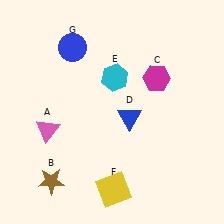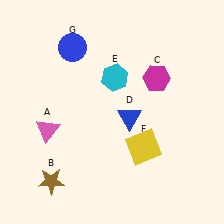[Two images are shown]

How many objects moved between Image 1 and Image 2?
1 object moved between the two images.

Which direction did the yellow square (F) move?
The yellow square (F) moved up.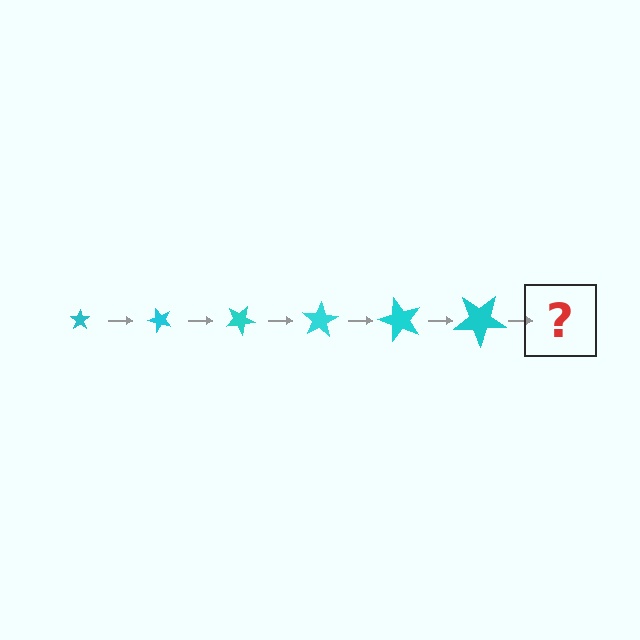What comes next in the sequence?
The next element should be a star, larger than the previous one and rotated 300 degrees from the start.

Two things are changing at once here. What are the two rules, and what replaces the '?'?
The two rules are that the star grows larger each step and it rotates 50 degrees each step. The '?' should be a star, larger than the previous one and rotated 300 degrees from the start.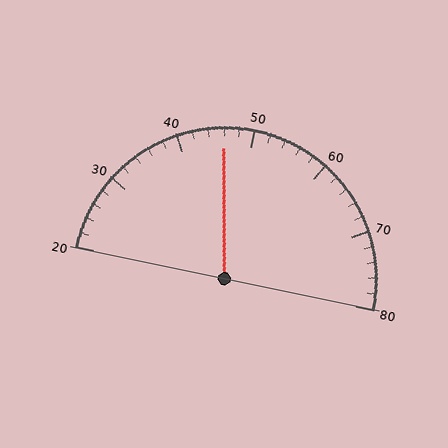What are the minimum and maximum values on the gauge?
The gauge ranges from 20 to 80.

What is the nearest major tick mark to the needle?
The nearest major tick mark is 50.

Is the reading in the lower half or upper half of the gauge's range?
The reading is in the lower half of the range (20 to 80).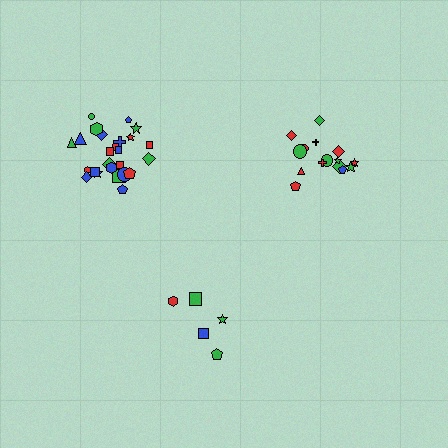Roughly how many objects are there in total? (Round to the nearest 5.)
Roughly 45 objects in total.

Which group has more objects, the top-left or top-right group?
The top-left group.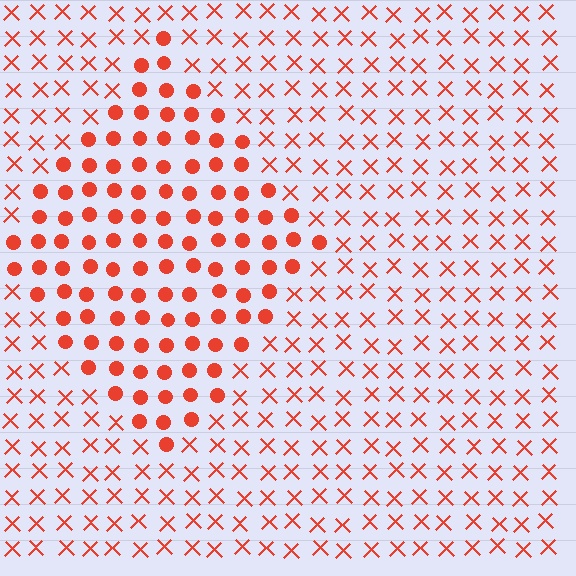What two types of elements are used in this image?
The image uses circles inside the diamond region and X marks outside it.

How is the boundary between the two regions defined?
The boundary is defined by a change in element shape: circles inside vs. X marks outside. All elements share the same color and spacing.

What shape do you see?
I see a diamond.